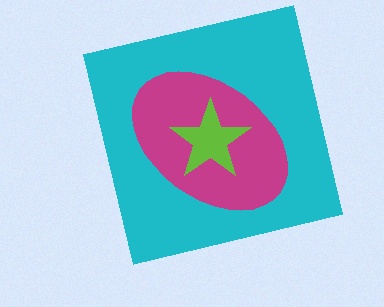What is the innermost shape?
The lime star.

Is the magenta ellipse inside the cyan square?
Yes.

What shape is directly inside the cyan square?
The magenta ellipse.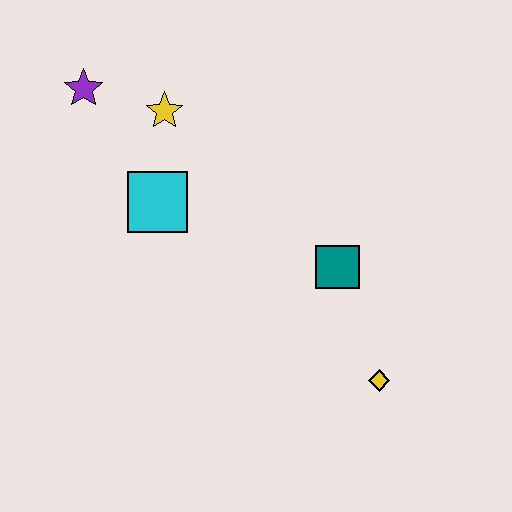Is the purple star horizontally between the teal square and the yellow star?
No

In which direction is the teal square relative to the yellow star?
The teal square is to the right of the yellow star.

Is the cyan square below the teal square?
No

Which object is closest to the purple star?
The yellow star is closest to the purple star.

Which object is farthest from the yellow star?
The yellow diamond is farthest from the yellow star.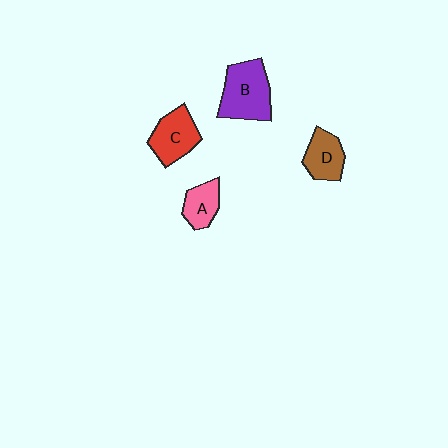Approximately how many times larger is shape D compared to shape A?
Approximately 1.2 times.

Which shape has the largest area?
Shape B (purple).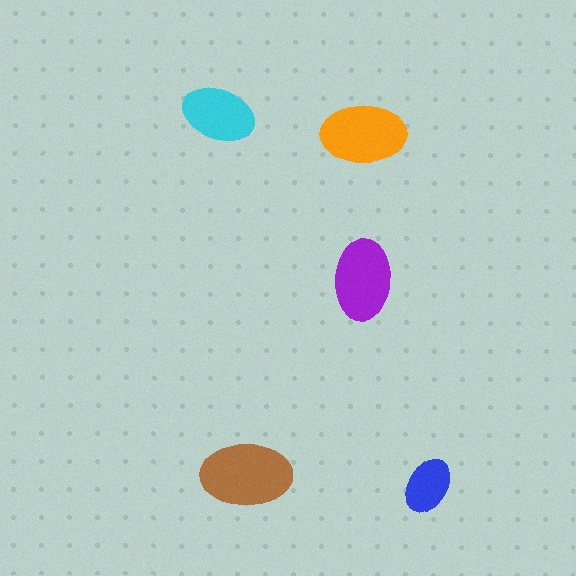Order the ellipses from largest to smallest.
the brown one, the orange one, the purple one, the cyan one, the blue one.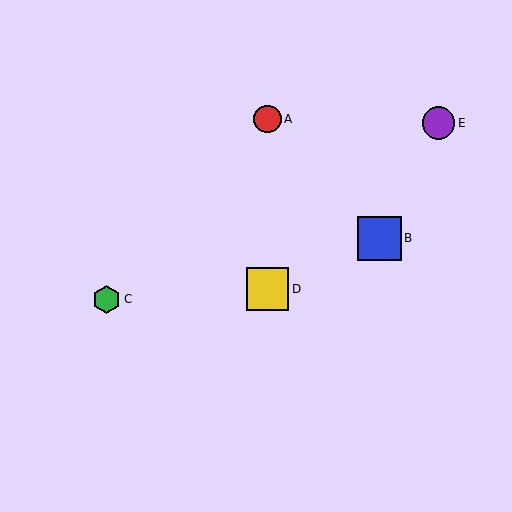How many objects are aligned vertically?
2 objects (A, D) are aligned vertically.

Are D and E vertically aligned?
No, D is at x≈268 and E is at x≈439.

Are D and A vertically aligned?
Yes, both are at x≈268.